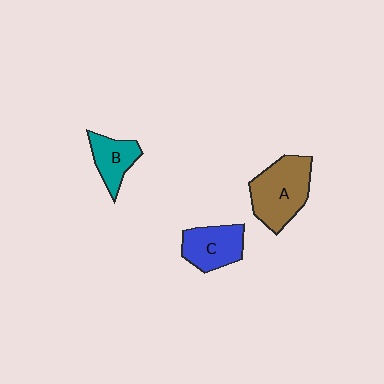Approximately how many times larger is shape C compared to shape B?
Approximately 1.2 times.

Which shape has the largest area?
Shape A (brown).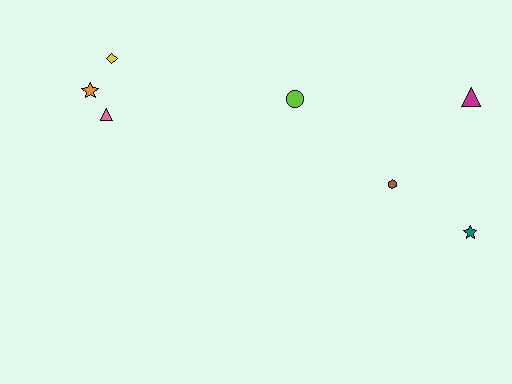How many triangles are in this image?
There are 2 triangles.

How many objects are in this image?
There are 7 objects.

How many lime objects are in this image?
There is 1 lime object.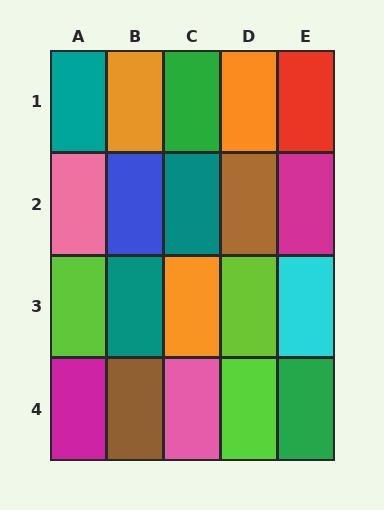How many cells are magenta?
2 cells are magenta.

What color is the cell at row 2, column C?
Teal.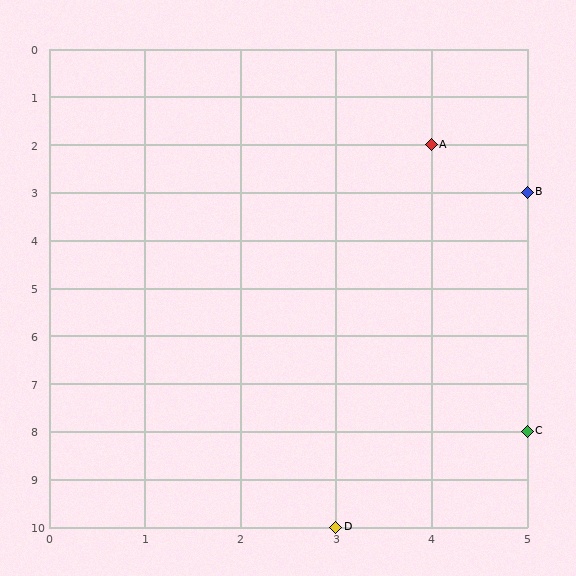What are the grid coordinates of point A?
Point A is at grid coordinates (4, 2).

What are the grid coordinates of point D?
Point D is at grid coordinates (3, 10).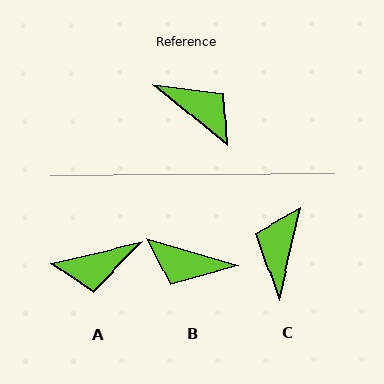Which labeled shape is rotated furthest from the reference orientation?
B, about 157 degrees away.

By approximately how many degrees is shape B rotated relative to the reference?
Approximately 157 degrees clockwise.